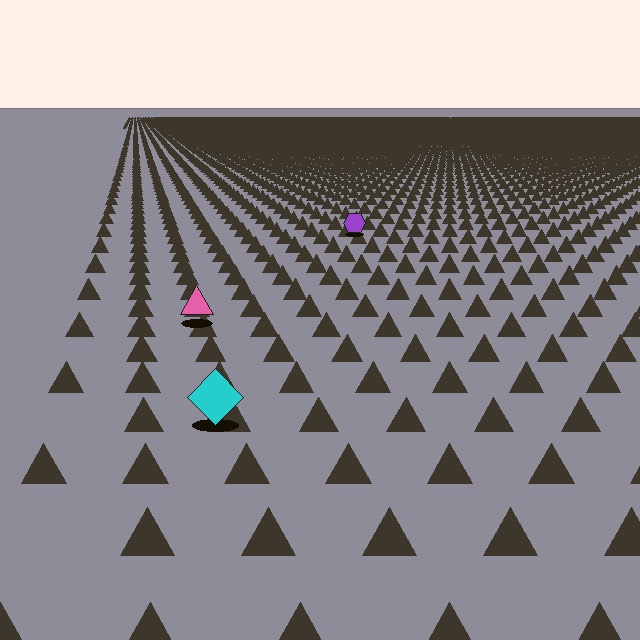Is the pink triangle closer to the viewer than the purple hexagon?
Yes. The pink triangle is closer — you can tell from the texture gradient: the ground texture is coarser near it.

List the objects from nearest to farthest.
From nearest to farthest: the cyan diamond, the pink triangle, the purple hexagon.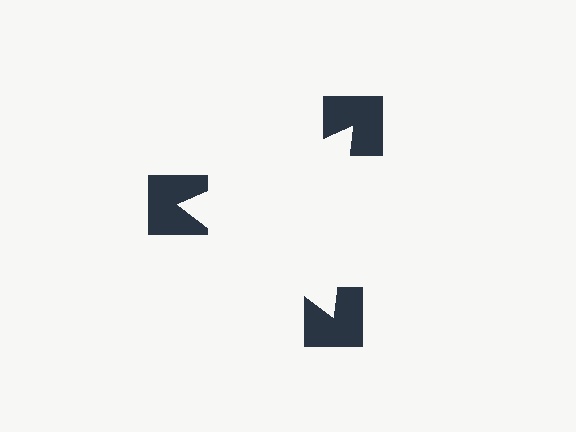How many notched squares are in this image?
There are 3 — one at each vertex of the illusory triangle.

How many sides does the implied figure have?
3 sides.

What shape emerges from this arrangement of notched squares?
An illusory triangle — its edges are inferred from the aligned wedge cuts in the notched squares, not physically drawn.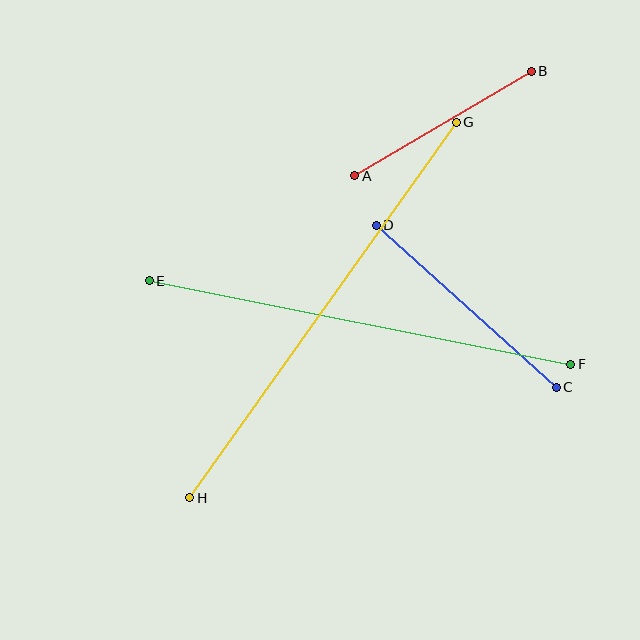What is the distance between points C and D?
The distance is approximately 242 pixels.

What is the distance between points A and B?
The distance is approximately 205 pixels.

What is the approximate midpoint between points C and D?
The midpoint is at approximately (466, 306) pixels.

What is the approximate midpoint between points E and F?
The midpoint is at approximately (360, 322) pixels.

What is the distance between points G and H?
The distance is approximately 460 pixels.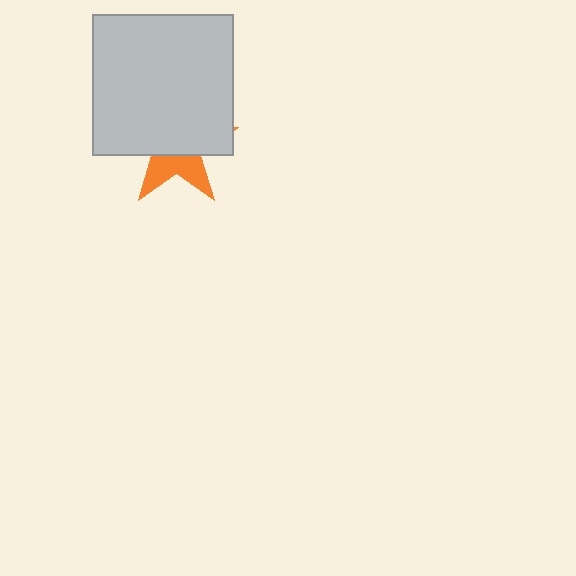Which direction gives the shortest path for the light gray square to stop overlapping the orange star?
Moving up gives the shortest separation.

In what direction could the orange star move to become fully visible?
The orange star could move down. That would shift it out from behind the light gray square entirely.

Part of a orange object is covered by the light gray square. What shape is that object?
It is a star.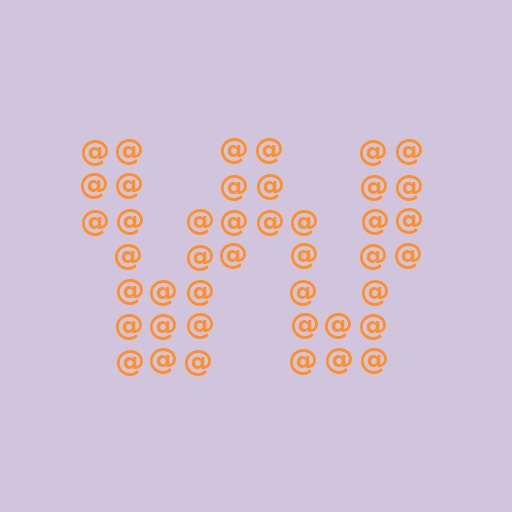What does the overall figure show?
The overall figure shows the letter W.